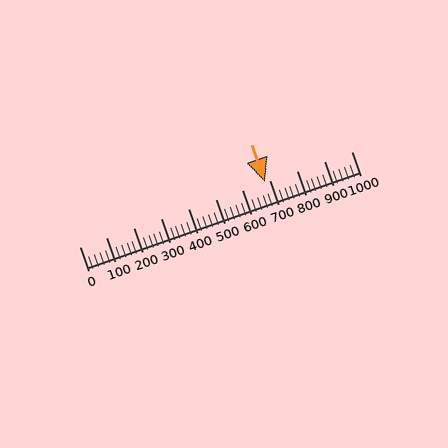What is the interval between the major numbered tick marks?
The major tick marks are spaced 100 units apart.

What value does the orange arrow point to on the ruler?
The orange arrow points to approximately 683.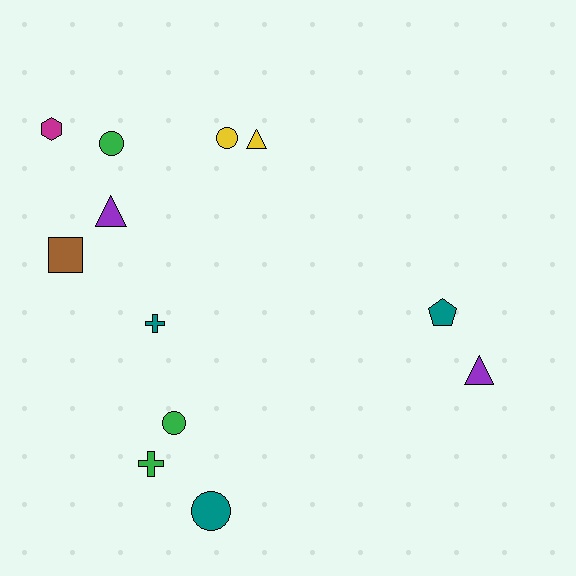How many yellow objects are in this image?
There are 2 yellow objects.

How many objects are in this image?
There are 12 objects.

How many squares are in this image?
There is 1 square.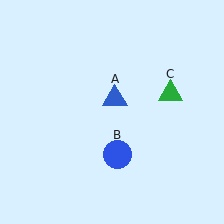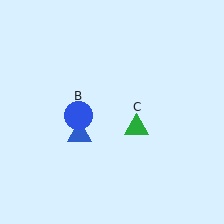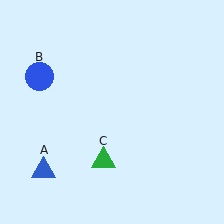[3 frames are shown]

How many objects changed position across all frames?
3 objects changed position: blue triangle (object A), blue circle (object B), green triangle (object C).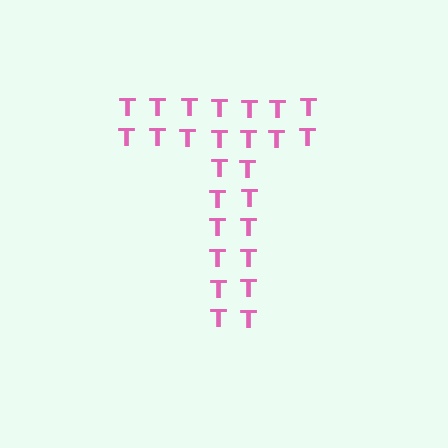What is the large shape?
The large shape is the letter T.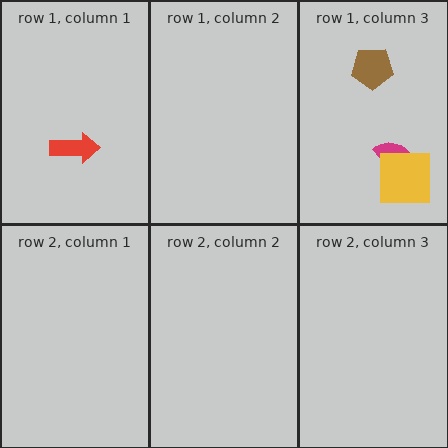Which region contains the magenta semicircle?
The row 1, column 3 region.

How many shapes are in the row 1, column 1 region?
1.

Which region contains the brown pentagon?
The row 1, column 3 region.